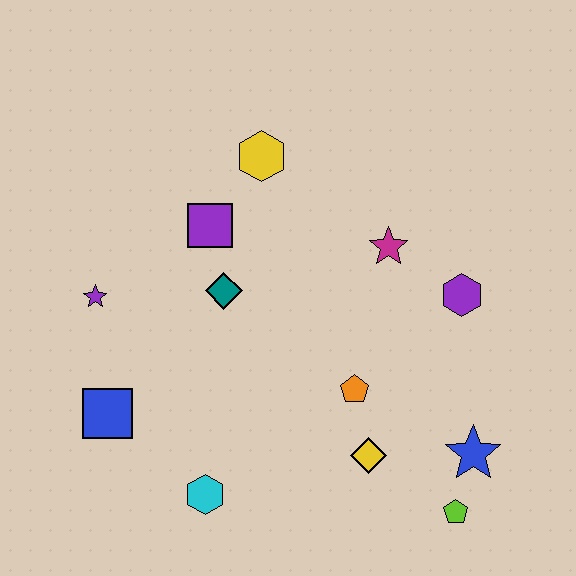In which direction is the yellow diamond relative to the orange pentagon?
The yellow diamond is below the orange pentagon.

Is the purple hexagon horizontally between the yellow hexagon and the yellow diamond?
No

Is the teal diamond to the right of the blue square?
Yes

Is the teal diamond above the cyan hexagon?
Yes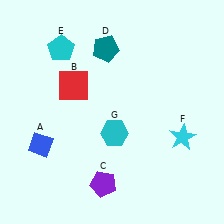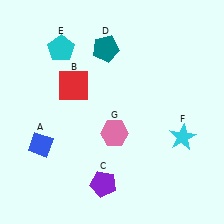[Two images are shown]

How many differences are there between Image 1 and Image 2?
There is 1 difference between the two images.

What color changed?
The hexagon (G) changed from cyan in Image 1 to pink in Image 2.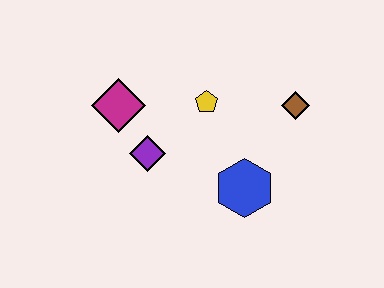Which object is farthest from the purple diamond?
The brown diamond is farthest from the purple diamond.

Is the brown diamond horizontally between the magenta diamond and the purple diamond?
No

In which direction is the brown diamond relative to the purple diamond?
The brown diamond is to the right of the purple diamond.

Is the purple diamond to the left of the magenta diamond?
No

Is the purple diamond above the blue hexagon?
Yes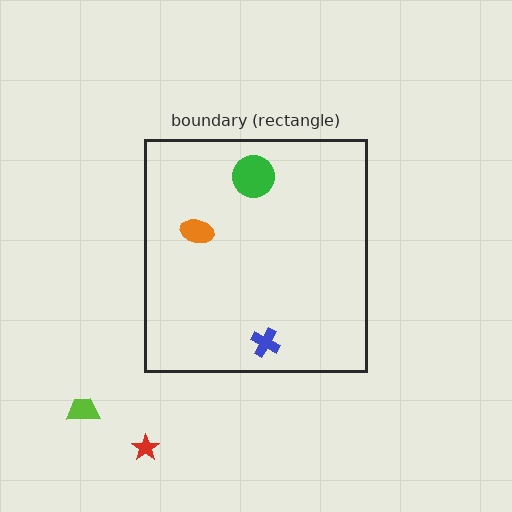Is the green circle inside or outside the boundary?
Inside.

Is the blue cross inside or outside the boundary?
Inside.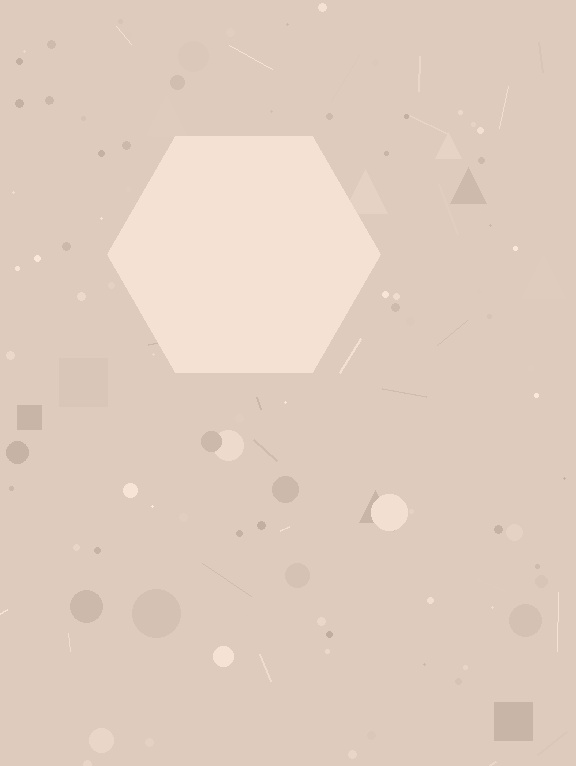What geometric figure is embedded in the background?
A hexagon is embedded in the background.